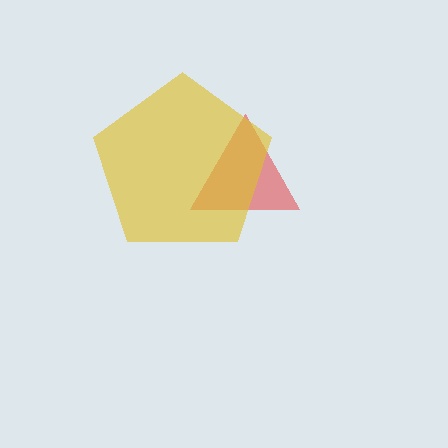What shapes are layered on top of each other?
The layered shapes are: a red triangle, a yellow pentagon.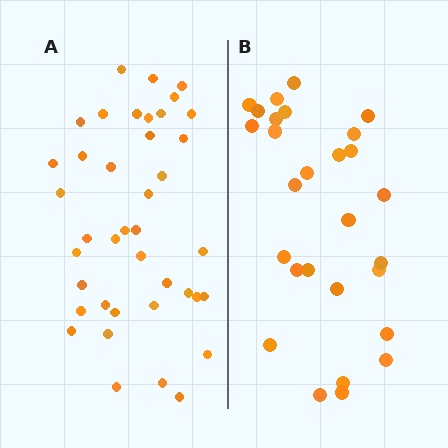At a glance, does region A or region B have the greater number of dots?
Region A (the left region) has more dots.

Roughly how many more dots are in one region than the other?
Region A has roughly 12 or so more dots than region B.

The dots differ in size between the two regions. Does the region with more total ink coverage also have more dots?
No. Region B has more total ink coverage because its dots are larger, but region A actually contains more individual dots. Total area can be misleading — the number of items is what matters here.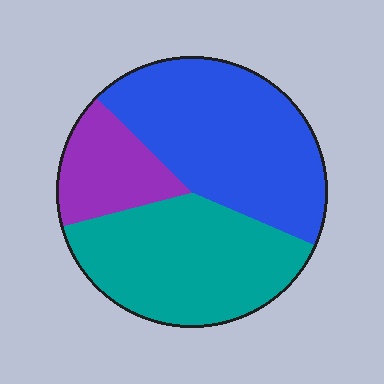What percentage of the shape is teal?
Teal covers about 40% of the shape.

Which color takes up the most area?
Blue, at roughly 45%.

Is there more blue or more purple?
Blue.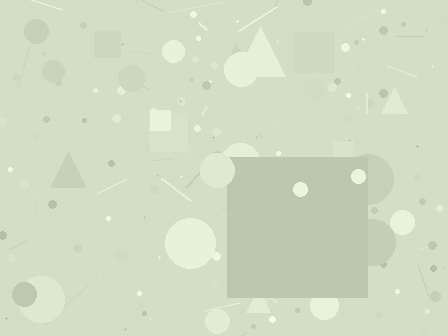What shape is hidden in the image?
A square is hidden in the image.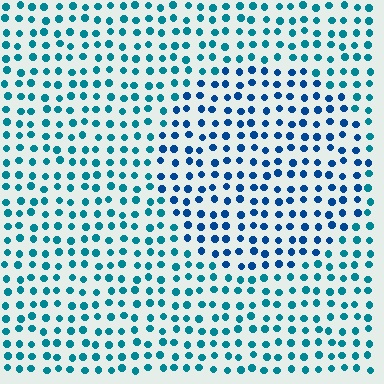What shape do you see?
I see a circle.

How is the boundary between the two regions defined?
The boundary is defined purely by a slight shift in hue (about 27 degrees). Spacing, size, and orientation are identical on both sides.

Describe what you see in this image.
The image is filled with small teal elements in a uniform arrangement. A circle-shaped region is visible where the elements are tinted to a slightly different hue, forming a subtle color boundary.